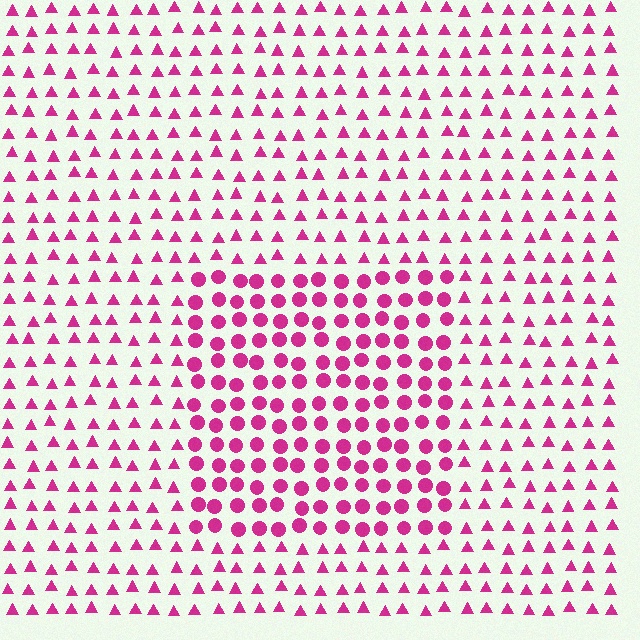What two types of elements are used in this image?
The image uses circles inside the rectangle region and triangles outside it.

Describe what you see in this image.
The image is filled with small magenta elements arranged in a uniform grid. A rectangle-shaped region contains circles, while the surrounding area contains triangles. The boundary is defined purely by the change in element shape.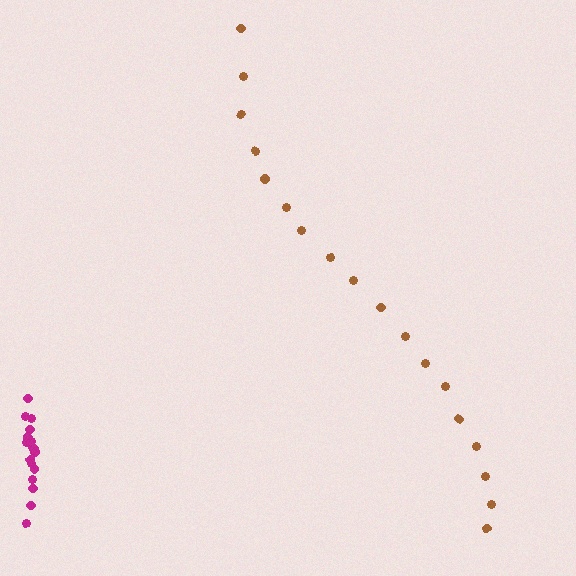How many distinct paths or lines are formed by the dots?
There are 2 distinct paths.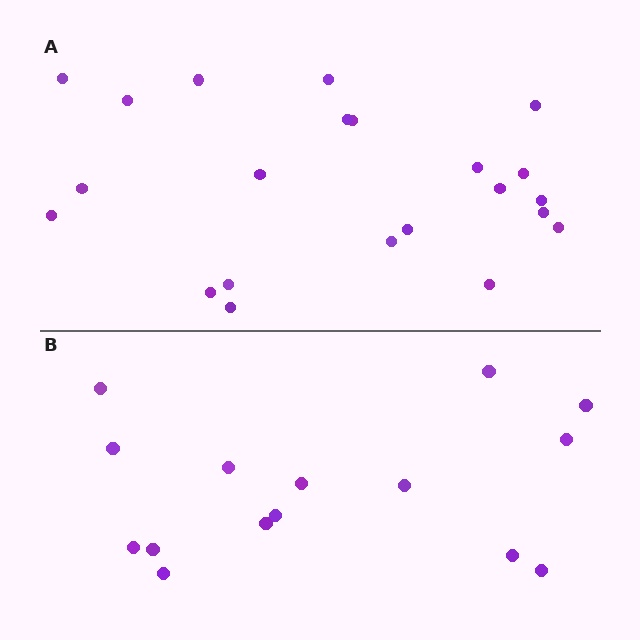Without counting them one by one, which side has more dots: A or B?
Region A (the top region) has more dots.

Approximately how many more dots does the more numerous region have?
Region A has roughly 8 or so more dots than region B.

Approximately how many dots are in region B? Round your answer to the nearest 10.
About 20 dots. (The exact count is 15, which rounds to 20.)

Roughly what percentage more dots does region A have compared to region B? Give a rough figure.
About 45% more.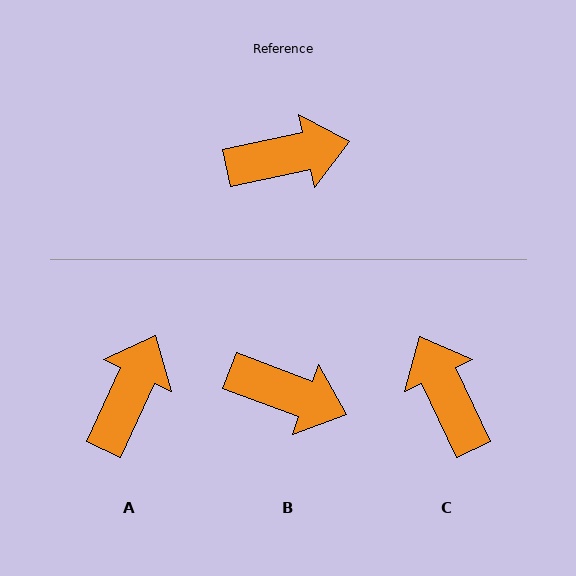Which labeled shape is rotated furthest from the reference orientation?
C, about 104 degrees away.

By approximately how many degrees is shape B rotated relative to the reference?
Approximately 33 degrees clockwise.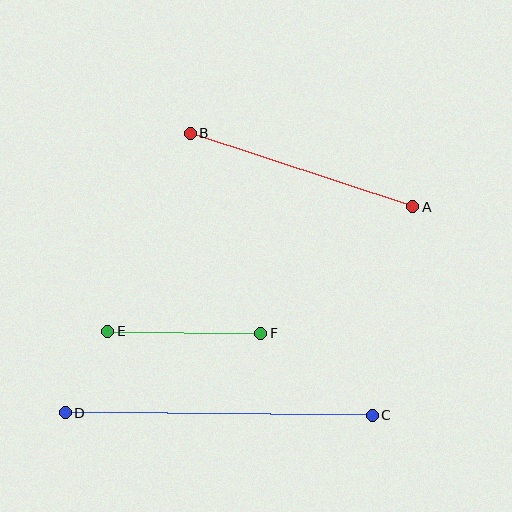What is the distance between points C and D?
The distance is approximately 307 pixels.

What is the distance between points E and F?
The distance is approximately 153 pixels.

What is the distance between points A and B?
The distance is approximately 234 pixels.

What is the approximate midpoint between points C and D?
The midpoint is at approximately (219, 414) pixels.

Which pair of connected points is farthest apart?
Points C and D are farthest apart.